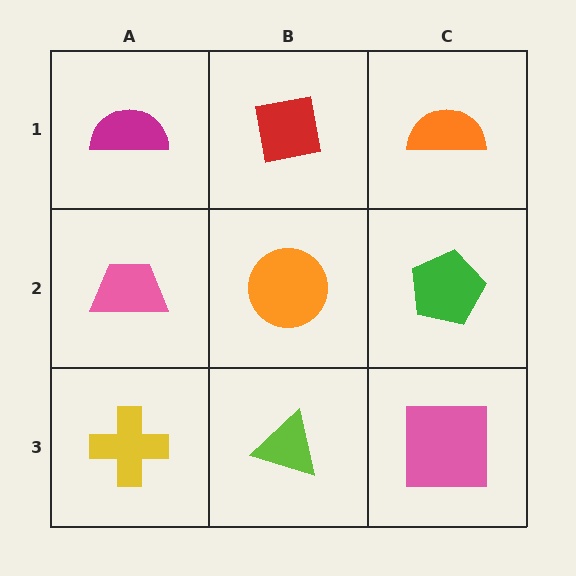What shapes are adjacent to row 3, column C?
A green pentagon (row 2, column C), a lime triangle (row 3, column B).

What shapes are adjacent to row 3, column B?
An orange circle (row 2, column B), a yellow cross (row 3, column A), a pink square (row 3, column C).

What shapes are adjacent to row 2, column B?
A red square (row 1, column B), a lime triangle (row 3, column B), a pink trapezoid (row 2, column A), a green pentagon (row 2, column C).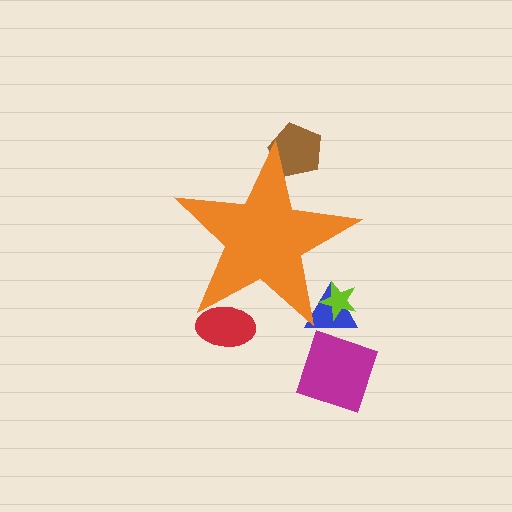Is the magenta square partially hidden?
No, the magenta square is fully visible.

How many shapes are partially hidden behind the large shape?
4 shapes are partially hidden.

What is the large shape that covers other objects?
An orange star.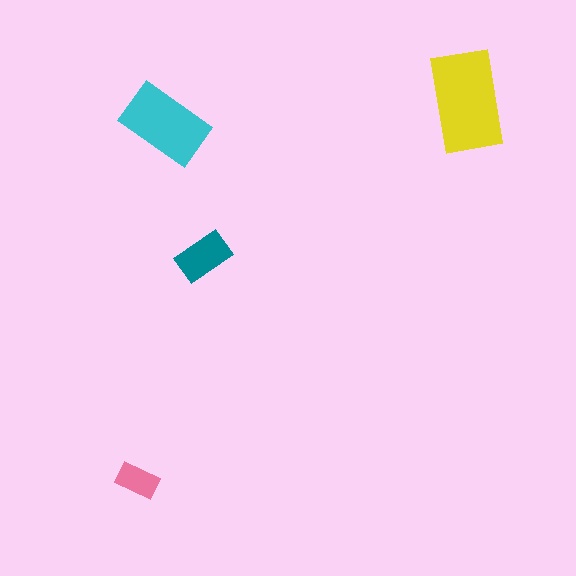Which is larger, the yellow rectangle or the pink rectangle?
The yellow one.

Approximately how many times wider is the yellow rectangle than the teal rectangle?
About 2 times wider.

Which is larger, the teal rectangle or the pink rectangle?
The teal one.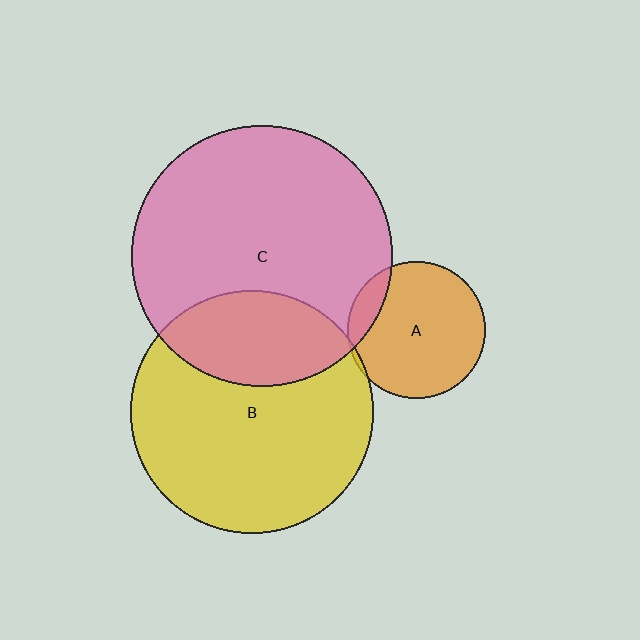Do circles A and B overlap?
Yes.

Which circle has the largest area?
Circle C (pink).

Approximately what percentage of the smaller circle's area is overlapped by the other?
Approximately 5%.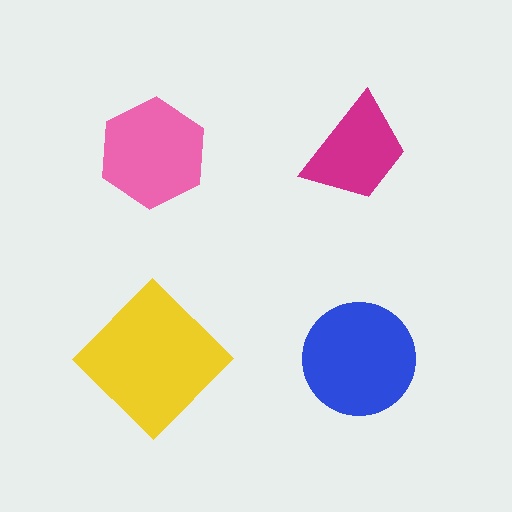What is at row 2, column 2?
A blue circle.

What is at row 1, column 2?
A magenta trapezoid.